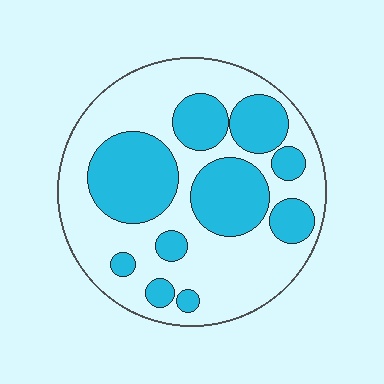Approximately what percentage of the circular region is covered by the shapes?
Approximately 40%.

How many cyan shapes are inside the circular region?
10.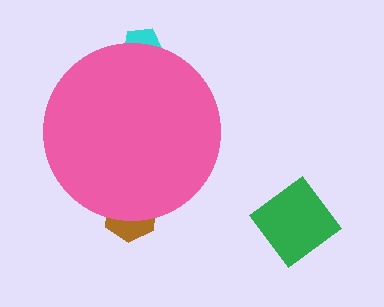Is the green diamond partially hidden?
No, the green diamond is fully visible.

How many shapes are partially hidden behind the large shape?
2 shapes are partially hidden.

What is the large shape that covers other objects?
A pink circle.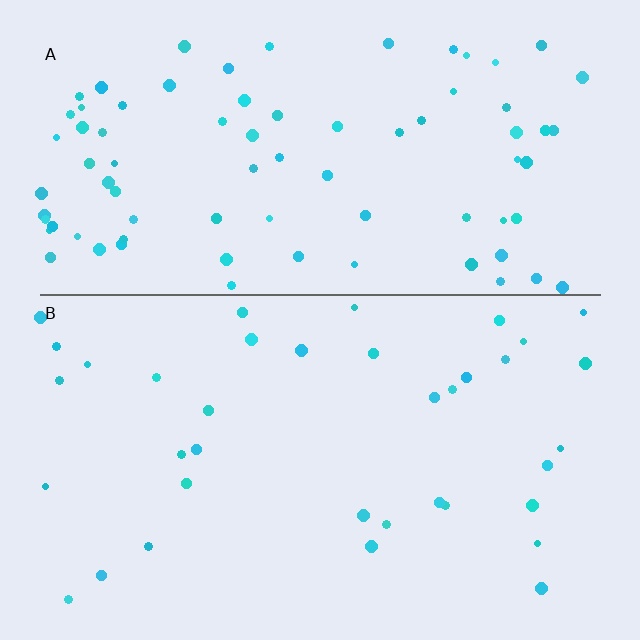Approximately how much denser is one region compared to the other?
Approximately 2.2× — region A over region B.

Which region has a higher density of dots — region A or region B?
A (the top).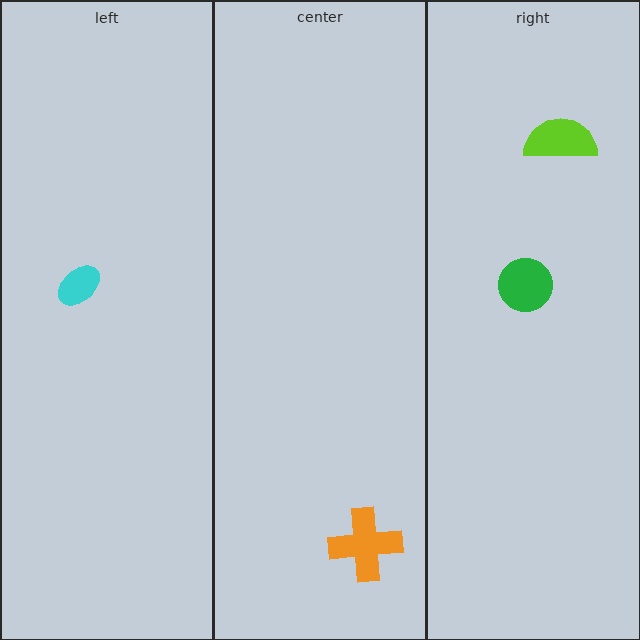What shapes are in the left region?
The cyan ellipse.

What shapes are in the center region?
The orange cross.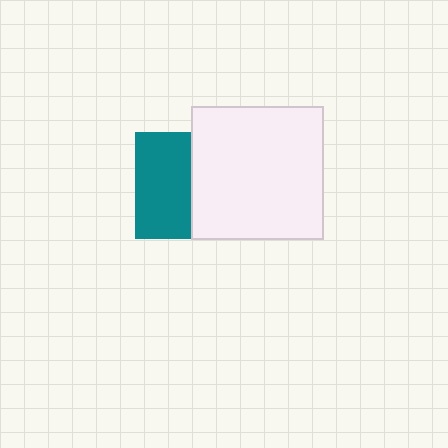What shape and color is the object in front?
The object in front is a white square.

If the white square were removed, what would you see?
You would see the complete teal square.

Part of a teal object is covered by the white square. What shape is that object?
It is a square.